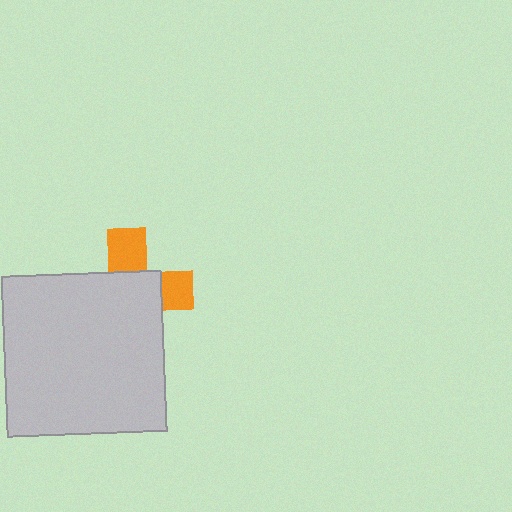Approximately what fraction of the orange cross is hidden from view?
Roughly 67% of the orange cross is hidden behind the light gray square.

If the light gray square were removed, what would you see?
You would see the complete orange cross.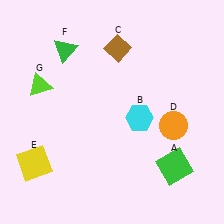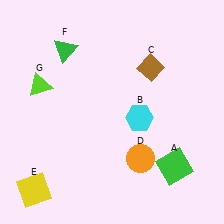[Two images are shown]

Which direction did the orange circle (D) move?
The orange circle (D) moved down.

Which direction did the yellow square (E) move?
The yellow square (E) moved down.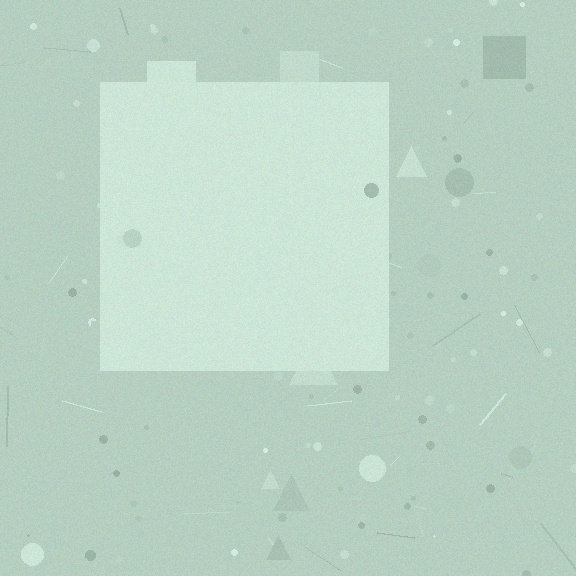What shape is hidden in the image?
A square is hidden in the image.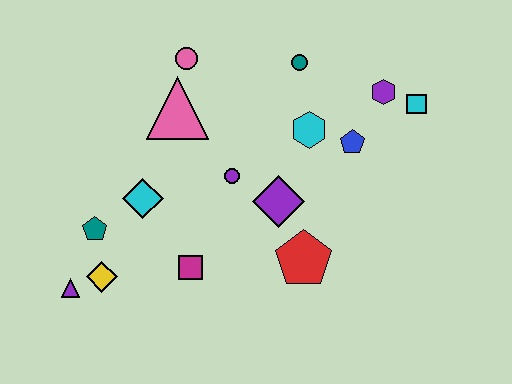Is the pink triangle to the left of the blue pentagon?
Yes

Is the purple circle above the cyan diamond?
Yes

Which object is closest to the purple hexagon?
The cyan square is closest to the purple hexagon.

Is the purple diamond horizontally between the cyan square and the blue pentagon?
No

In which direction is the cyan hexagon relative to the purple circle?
The cyan hexagon is to the right of the purple circle.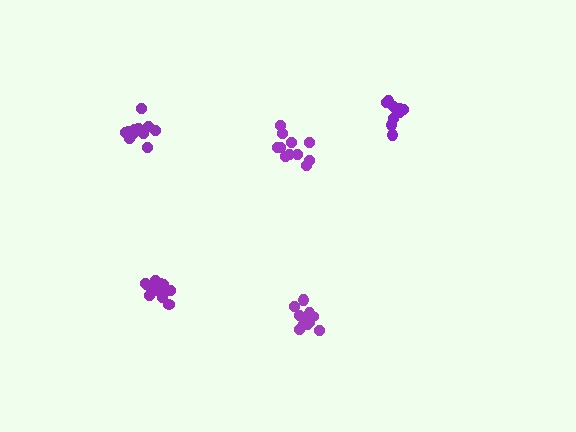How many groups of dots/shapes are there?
There are 5 groups.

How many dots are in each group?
Group 1: 11 dots, Group 2: 14 dots, Group 3: 11 dots, Group 4: 12 dots, Group 5: 11 dots (59 total).